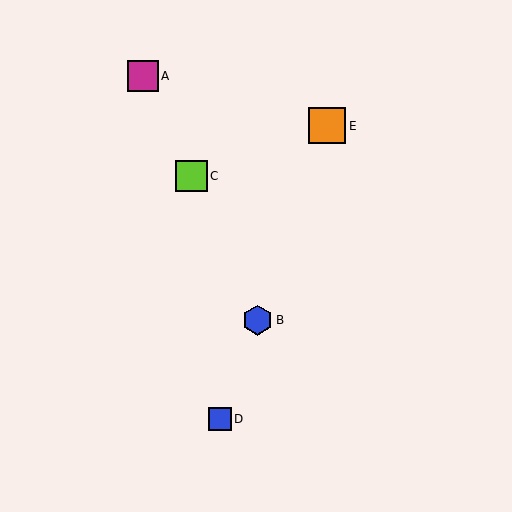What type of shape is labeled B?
Shape B is a blue hexagon.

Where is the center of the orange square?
The center of the orange square is at (327, 126).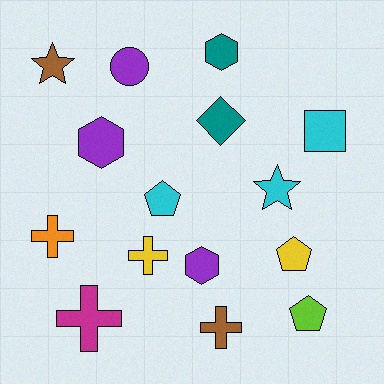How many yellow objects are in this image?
There are 2 yellow objects.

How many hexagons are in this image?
There are 3 hexagons.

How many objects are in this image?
There are 15 objects.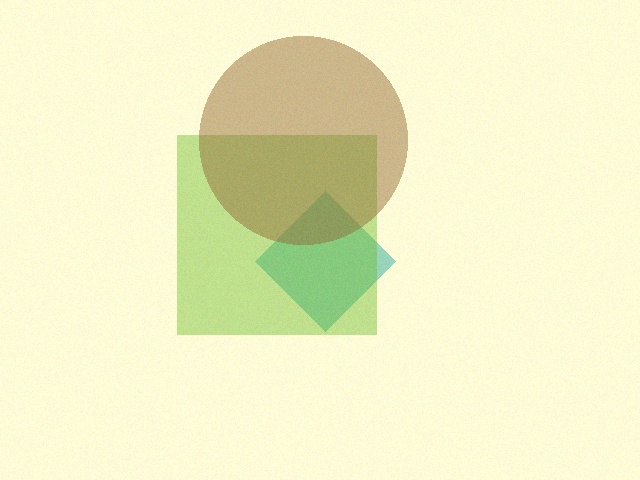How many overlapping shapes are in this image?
There are 3 overlapping shapes in the image.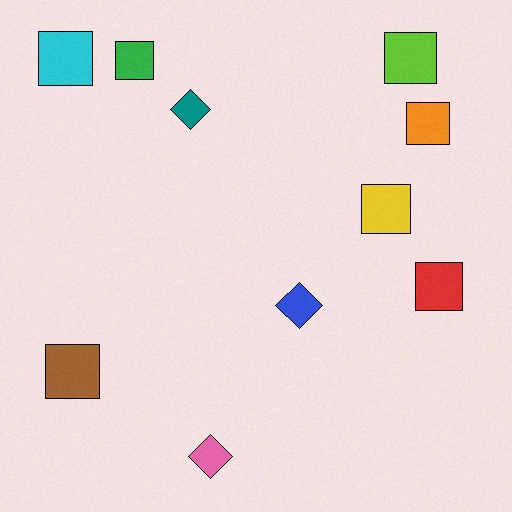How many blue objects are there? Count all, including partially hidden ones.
There is 1 blue object.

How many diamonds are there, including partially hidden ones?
There are 3 diamonds.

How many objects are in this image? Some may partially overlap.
There are 10 objects.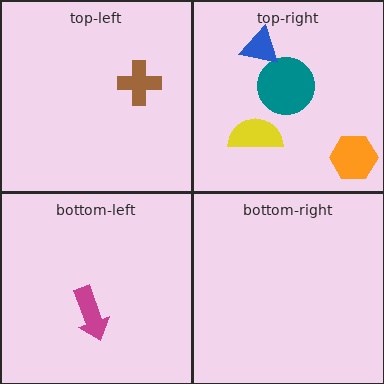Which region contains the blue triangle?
The top-right region.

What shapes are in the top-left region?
The brown cross.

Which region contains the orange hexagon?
The top-right region.